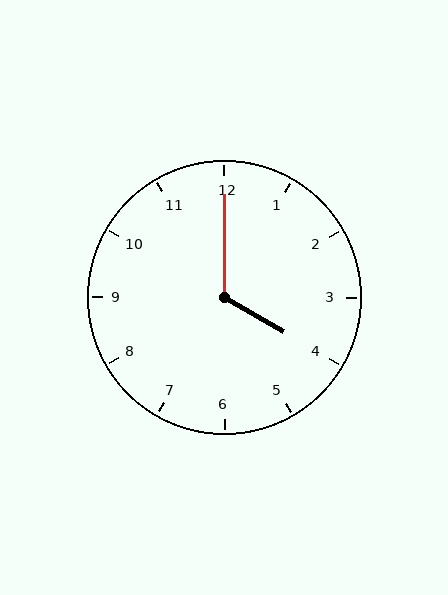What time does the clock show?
4:00.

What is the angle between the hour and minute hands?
Approximately 120 degrees.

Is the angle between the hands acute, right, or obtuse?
It is obtuse.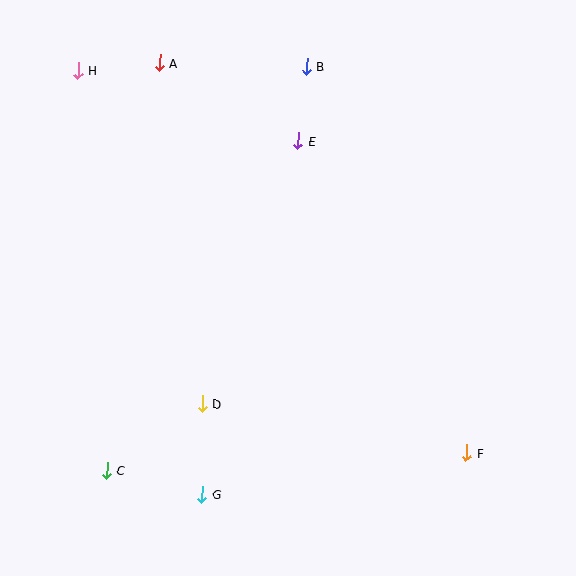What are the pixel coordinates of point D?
Point D is at (202, 404).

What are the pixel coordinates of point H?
Point H is at (78, 70).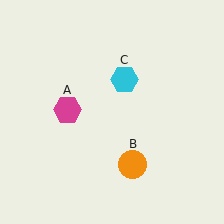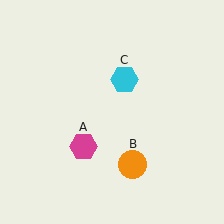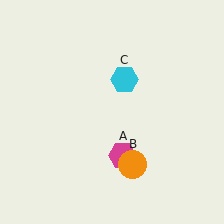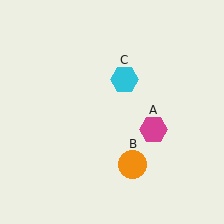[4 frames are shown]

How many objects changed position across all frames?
1 object changed position: magenta hexagon (object A).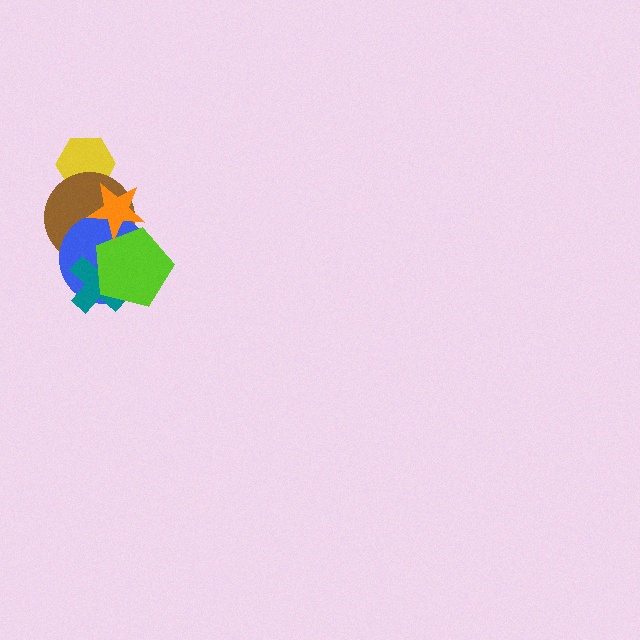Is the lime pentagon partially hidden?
Yes, it is partially covered by another shape.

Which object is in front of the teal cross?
The lime pentagon is in front of the teal cross.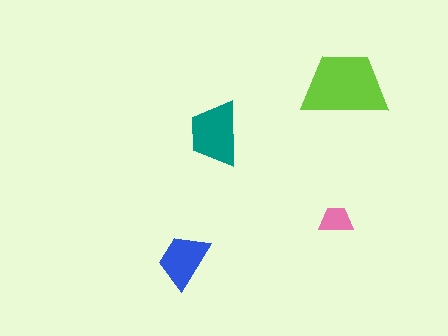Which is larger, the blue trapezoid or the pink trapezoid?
The blue one.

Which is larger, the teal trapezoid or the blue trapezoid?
The teal one.